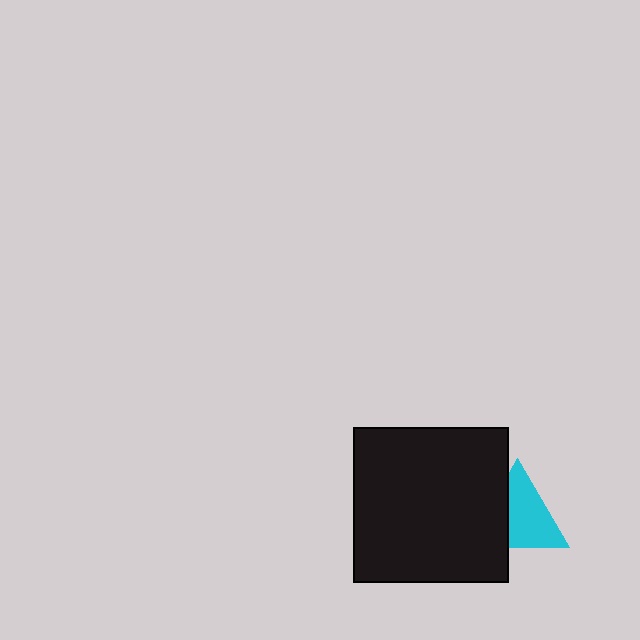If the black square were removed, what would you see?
You would see the complete cyan triangle.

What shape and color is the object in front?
The object in front is a black square.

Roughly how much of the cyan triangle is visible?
About half of it is visible (roughly 65%).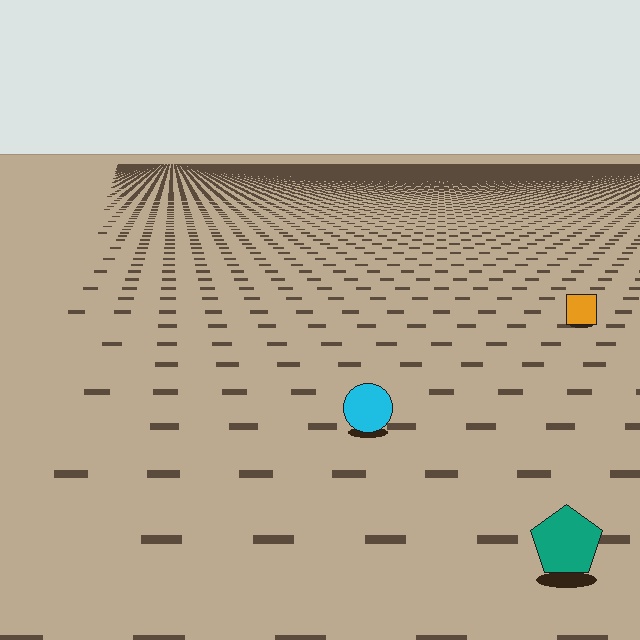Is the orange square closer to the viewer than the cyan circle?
No. The cyan circle is closer — you can tell from the texture gradient: the ground texture is coarser near it.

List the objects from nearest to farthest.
From nearest to farthest: the teal pentagon, the cyan circle, the orange square.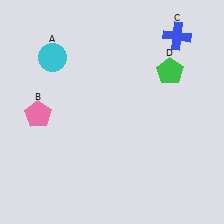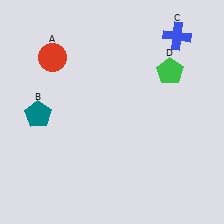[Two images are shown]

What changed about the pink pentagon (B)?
In Image 1, B is pink. In Image 2, it changed to teal.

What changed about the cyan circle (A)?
In Image 1, A is cyan. In Image 2, it changed to red.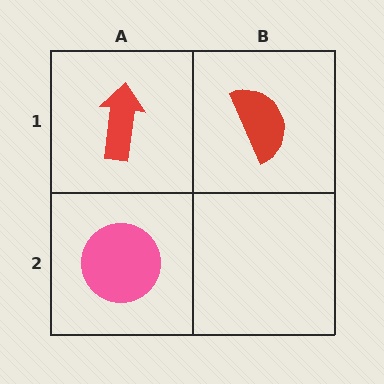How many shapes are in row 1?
2 shapes.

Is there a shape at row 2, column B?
No, that cell is empty.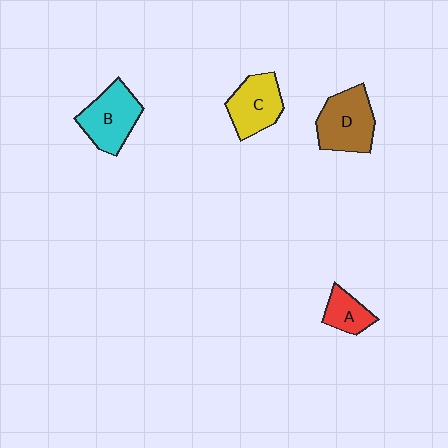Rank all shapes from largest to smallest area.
From largest to smallest: D (brown), B (cyan), C (yellow), A (red).